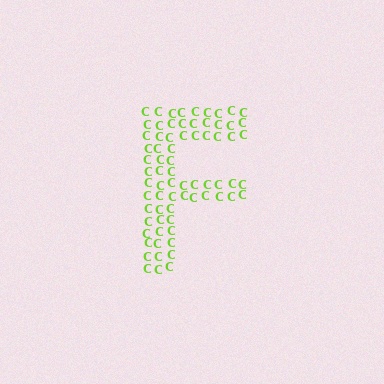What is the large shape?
The large shape is the letter F.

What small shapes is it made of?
It is made of small letter C's.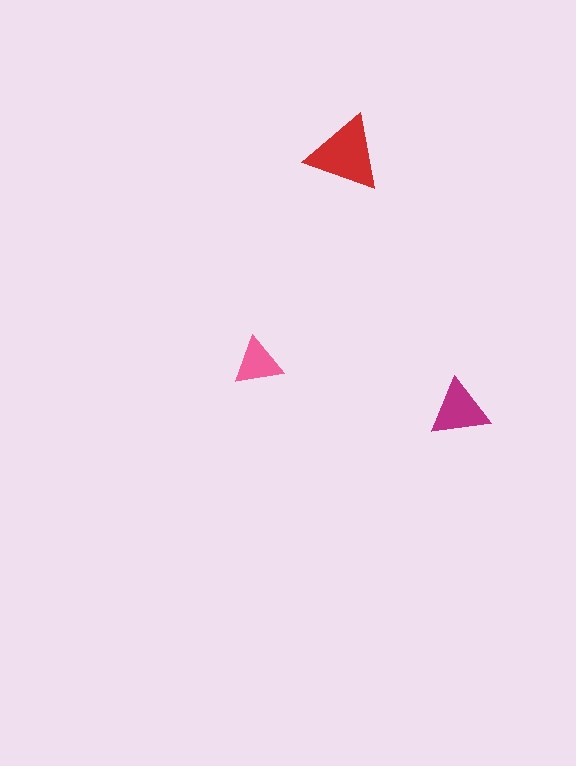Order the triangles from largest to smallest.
the red one, the magenta one, the pink one.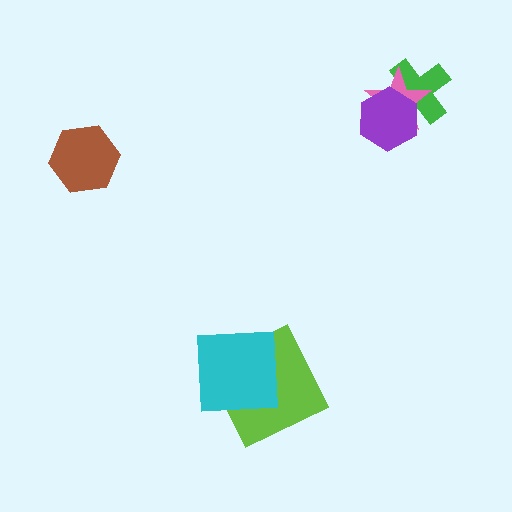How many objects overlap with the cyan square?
1 object overlaps with the cyan square.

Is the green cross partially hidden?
Yes, it is partially covered by another shape.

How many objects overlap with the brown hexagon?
0 objects overlap with the brown hexagon.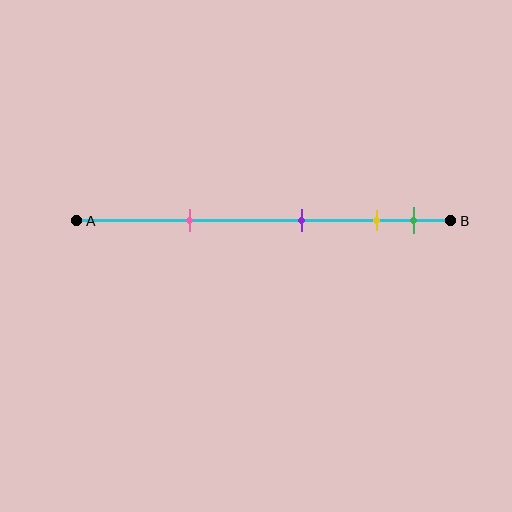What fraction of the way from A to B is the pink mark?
The pink mark is approximately 30% (0.3) of the way from A to B.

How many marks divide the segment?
There are 4 marks dividing the segment.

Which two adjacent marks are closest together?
The yellow and green marks are the closest adjacent pair.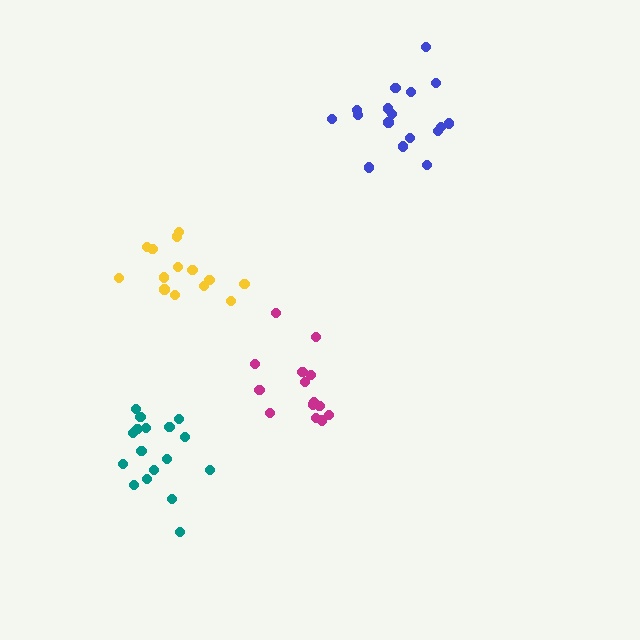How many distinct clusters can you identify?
There are 4 distinct clusters.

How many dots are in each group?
Group 1: 14 dots, Group 2: 17 dots, Group 3: 17 dots, Group 4: 15 dots (63 total).